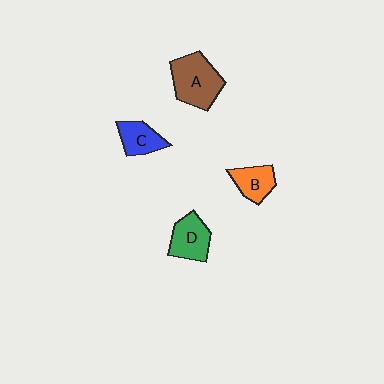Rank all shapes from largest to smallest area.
From largest to smallest: A (brown), D (green), C (blue), B (orange).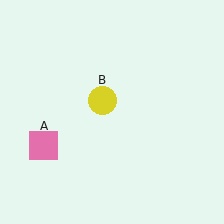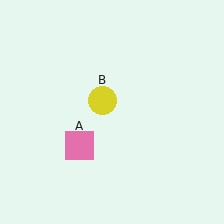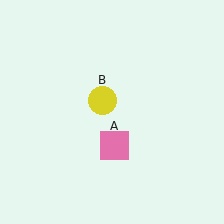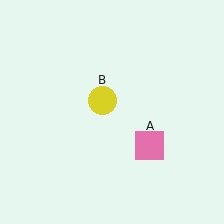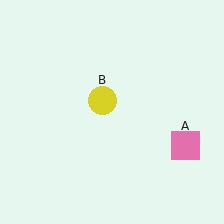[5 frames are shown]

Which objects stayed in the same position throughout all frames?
Yellow circle (object B) remained stationary.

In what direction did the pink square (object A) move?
The pink square (object A) moved right.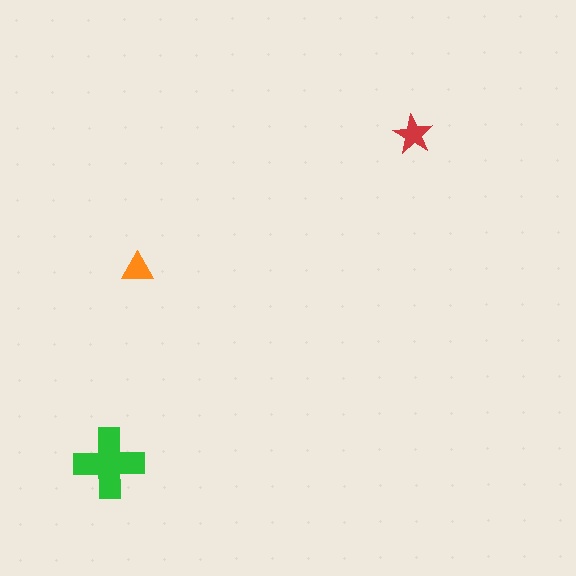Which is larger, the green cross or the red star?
The green cross.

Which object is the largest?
The green cross.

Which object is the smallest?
The orange triangle.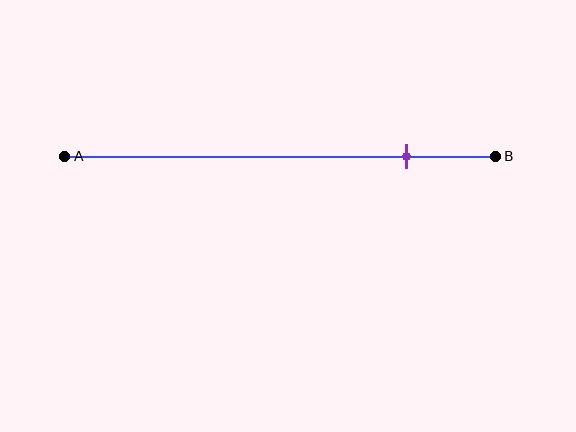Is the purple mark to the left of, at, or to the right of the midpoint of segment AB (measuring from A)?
The purple mark is to the right of the midpoint of segment AB.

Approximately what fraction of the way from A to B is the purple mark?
The purple mark is approximately 80% of the way from A to B.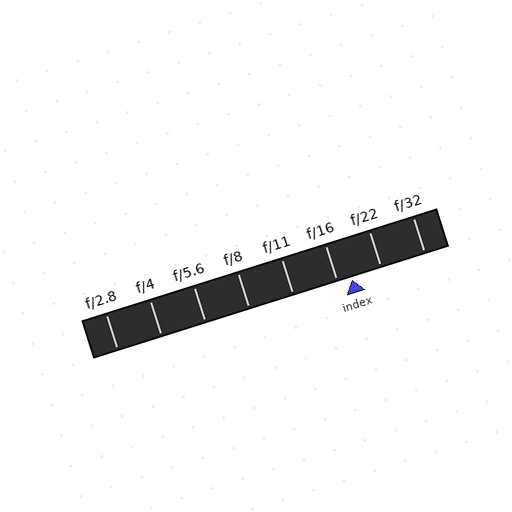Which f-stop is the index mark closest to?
The index mark is closest to f/16.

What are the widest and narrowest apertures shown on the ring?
The widest aperture shown is f/2.8 and the narrowest is f/32.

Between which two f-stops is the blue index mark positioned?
The index mark is between f/16 and f/22.